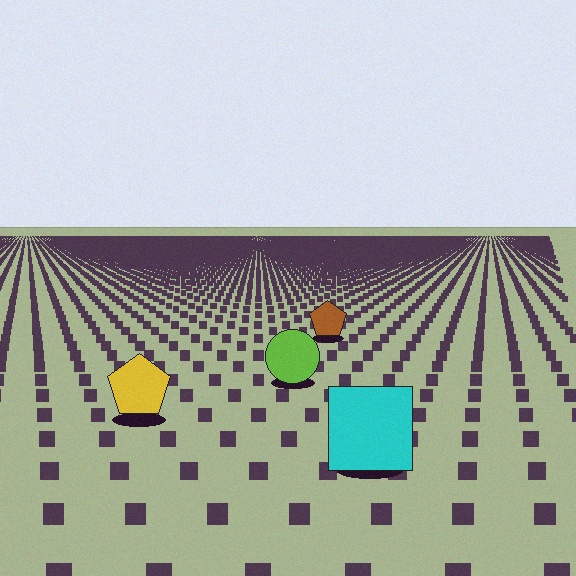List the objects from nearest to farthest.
From nearest to farthest: the cyan square, the yellow pentagon, the lime circle, the brown pentagon.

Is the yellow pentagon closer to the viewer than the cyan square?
No. The cyan square is closer — you can tell from the texture gradient: the ground texture is coarser near it.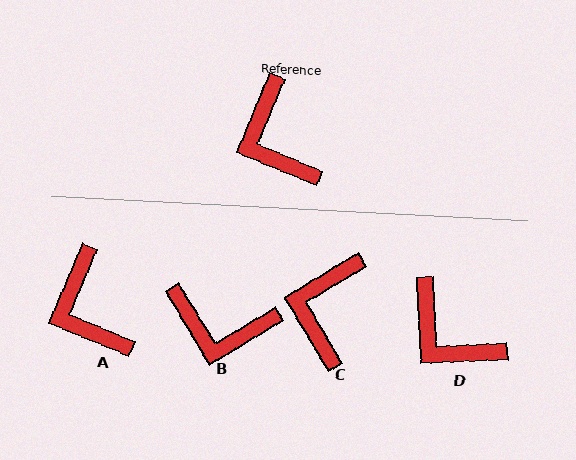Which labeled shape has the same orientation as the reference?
A.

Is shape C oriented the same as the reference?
No, it is off by about 36 degrees.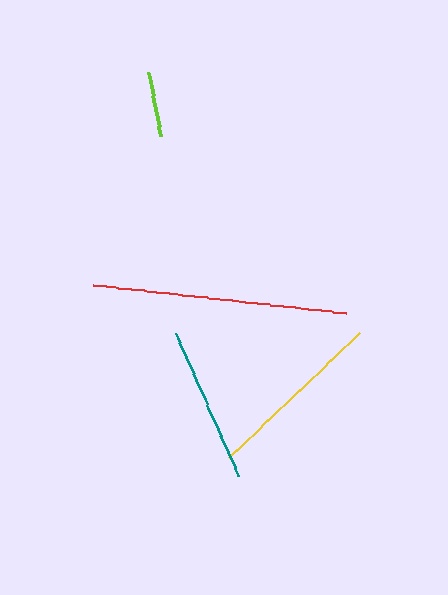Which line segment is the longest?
The red line is the longest at approximately 254 pixels.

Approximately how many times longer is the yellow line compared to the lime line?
The yellow line is approximately 2.8 times the length of the lime line.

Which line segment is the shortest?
The lime line is the shortest at approximately 65 pixels.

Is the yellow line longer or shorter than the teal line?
The yellow line is longer than the teal line.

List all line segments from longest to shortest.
From longest to shortest: red, yellow, teal, lime.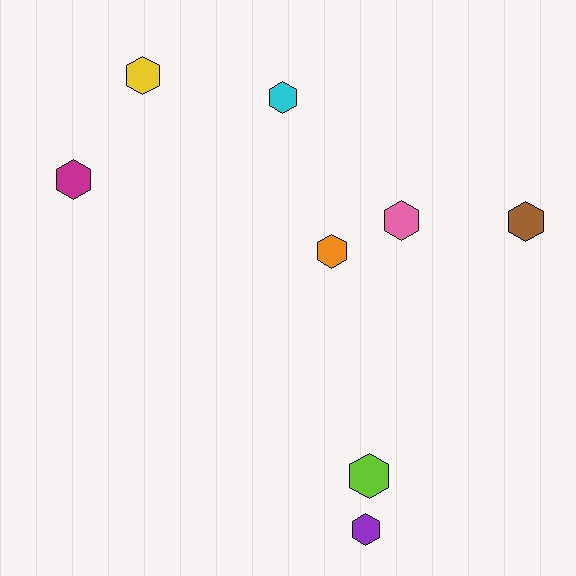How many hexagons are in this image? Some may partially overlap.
There are 8 hexagons.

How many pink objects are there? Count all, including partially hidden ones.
There is 1 pink object.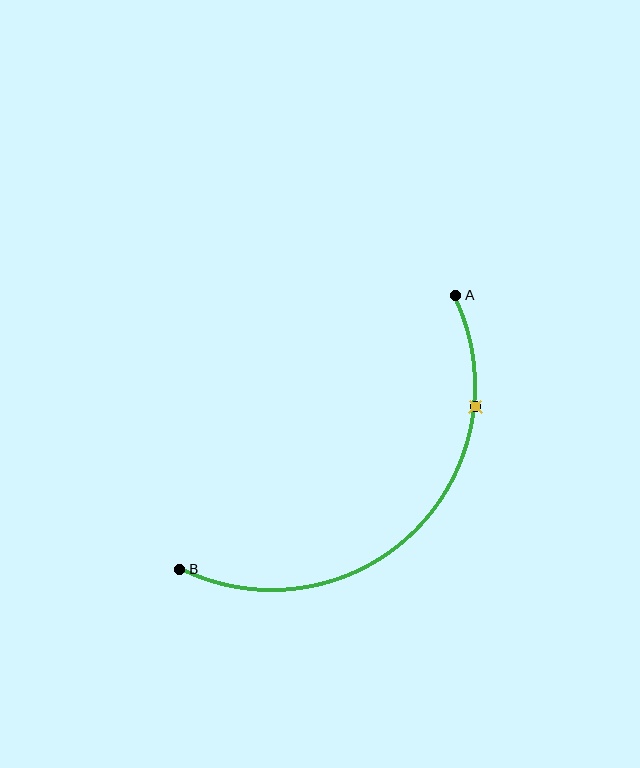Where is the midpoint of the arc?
The arc midpoint is the point on the curve farthest from the straight line joining A and B. It sits below and to the right of that line.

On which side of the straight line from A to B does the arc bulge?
The arc bulges below and to the right of the straight line connecting A and B.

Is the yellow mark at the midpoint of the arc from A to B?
No. The yellow mark lies on the arc but is closer to endpoint A. The arc midpoint would be at the point on the curve equidistant along the arc from both A and B.